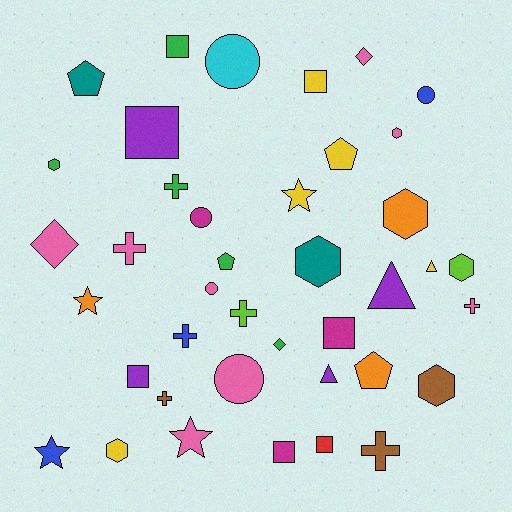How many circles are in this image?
There are 5 circles.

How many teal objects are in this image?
There are 2 teal objects.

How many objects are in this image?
There are 40 objects.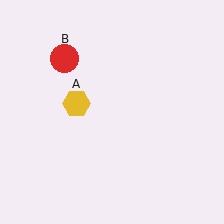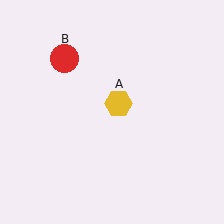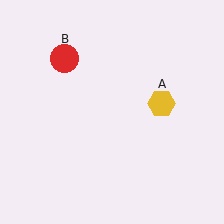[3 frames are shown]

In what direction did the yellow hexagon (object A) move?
The yellow hexagon (object A) moved right.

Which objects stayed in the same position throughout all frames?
Red circle (object B) remained stationary.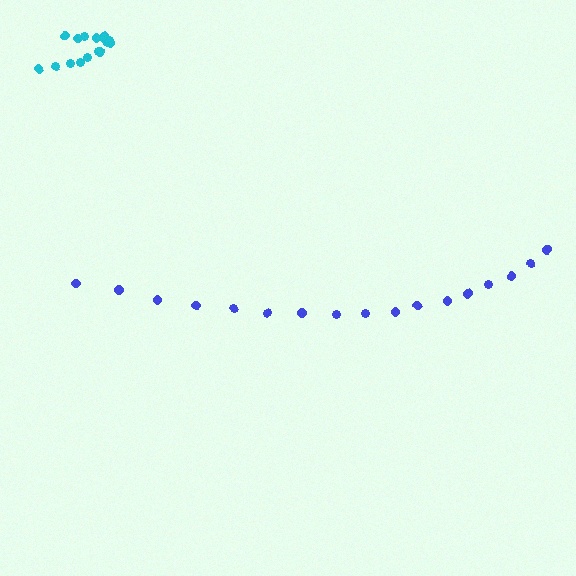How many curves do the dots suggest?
There are 2 distinct paths.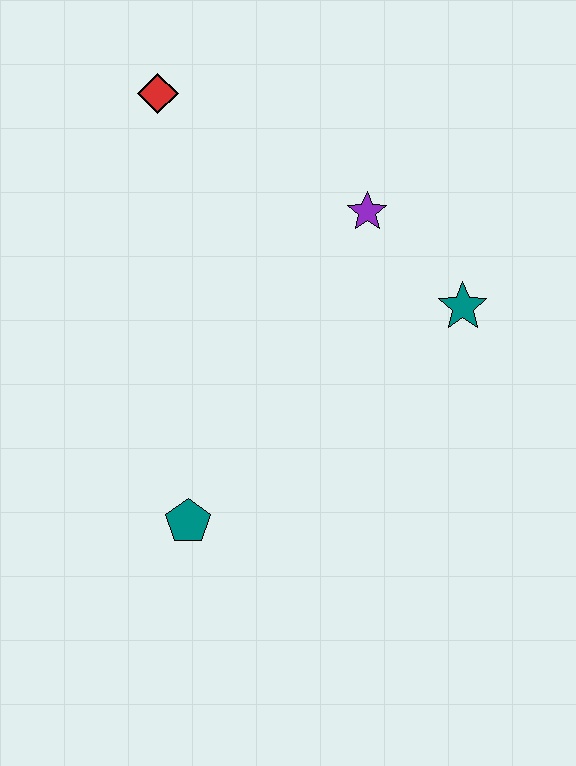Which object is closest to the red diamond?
The purple star is closest to the red diamond.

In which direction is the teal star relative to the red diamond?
The teal star is to the right of the red diamond.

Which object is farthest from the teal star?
The red diamond is farthest from the teal star.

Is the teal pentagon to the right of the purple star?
No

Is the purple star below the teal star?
No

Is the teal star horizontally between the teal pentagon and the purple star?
No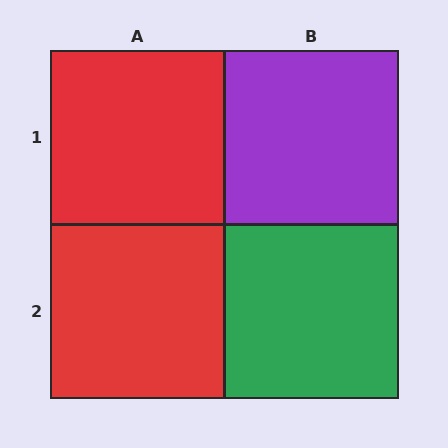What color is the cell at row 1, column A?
Red.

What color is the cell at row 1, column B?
Purple.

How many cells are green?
1 cell is green.